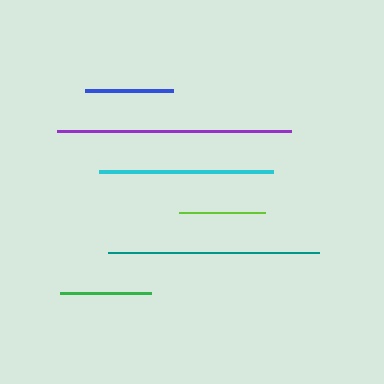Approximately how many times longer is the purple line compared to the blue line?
The purple line is approximately 2.7 times the length of the blue line.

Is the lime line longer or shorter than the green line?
The green line is longer than the lime line.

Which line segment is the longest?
The purple line is the longest at approximately 235 pixels.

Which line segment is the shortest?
The lime line is the shortest at approximately 87 pixels.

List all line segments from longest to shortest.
From longest to shortest: purple, teal, cyan, green, blue, lime.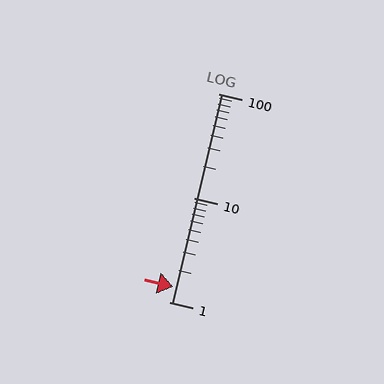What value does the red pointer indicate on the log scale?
The pointer indicates approximately 1.4.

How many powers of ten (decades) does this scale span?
The scale spans 2 decades, from 1 to 100.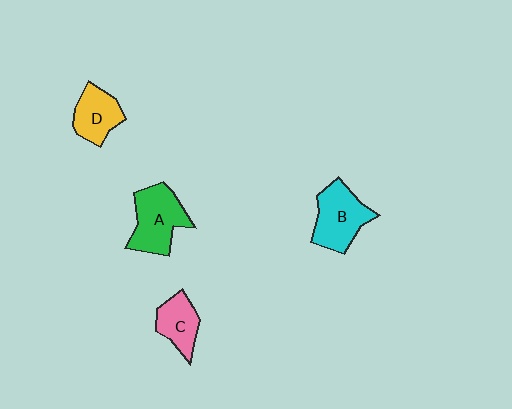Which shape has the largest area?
Shape A (green).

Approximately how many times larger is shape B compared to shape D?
Approximately 1.4 times.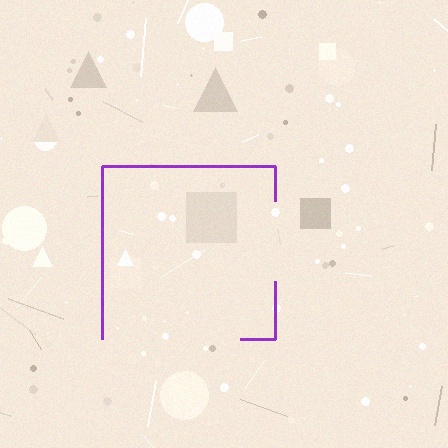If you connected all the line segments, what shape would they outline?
They would outline a square.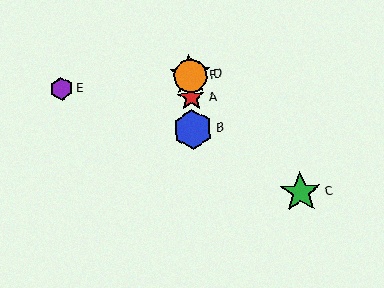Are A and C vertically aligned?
No, A is at x≈191 and C is at x≈301.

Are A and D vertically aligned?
Yes, both are at x≈191.